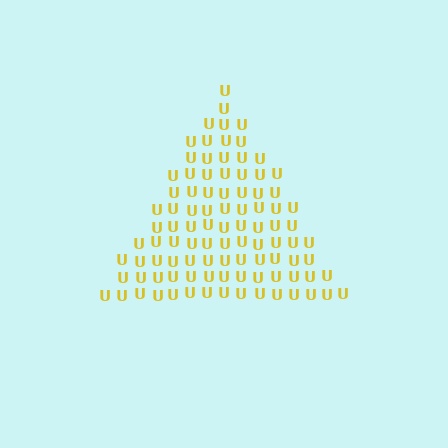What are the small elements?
The small elements are letter U's.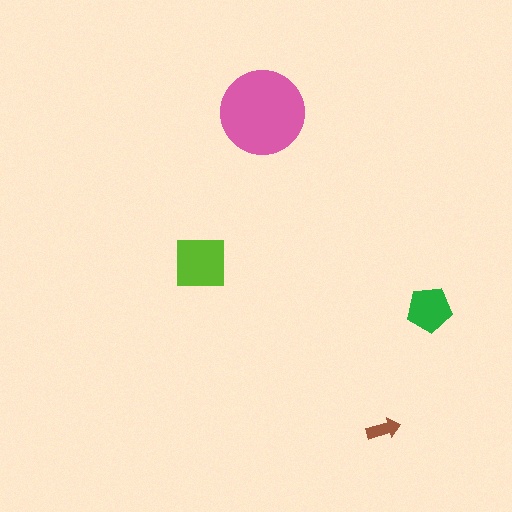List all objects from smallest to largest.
The brown arrow, the green pentagon, the lime square, the pink circle.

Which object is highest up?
The pink circle is topmost.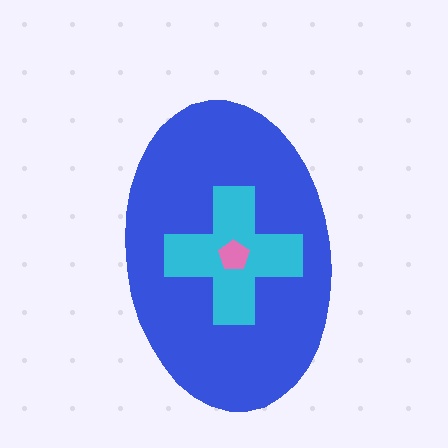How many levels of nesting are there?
3.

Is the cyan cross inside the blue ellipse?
Yes.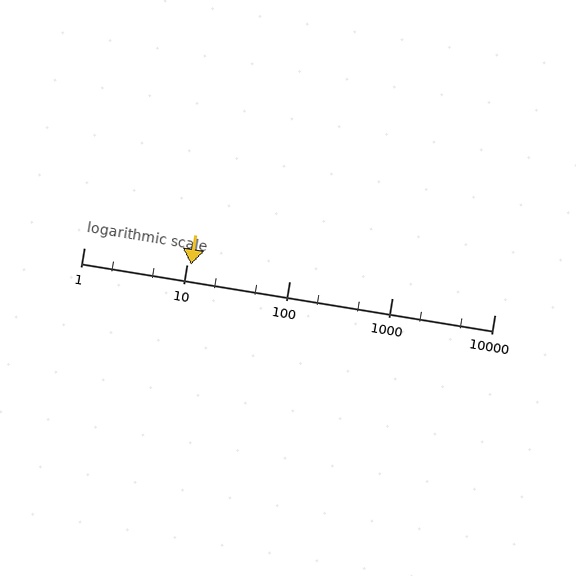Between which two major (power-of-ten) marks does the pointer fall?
The pointer is between 10 and 100.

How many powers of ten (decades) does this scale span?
The scale spans 4 decades, from 1 to 10000.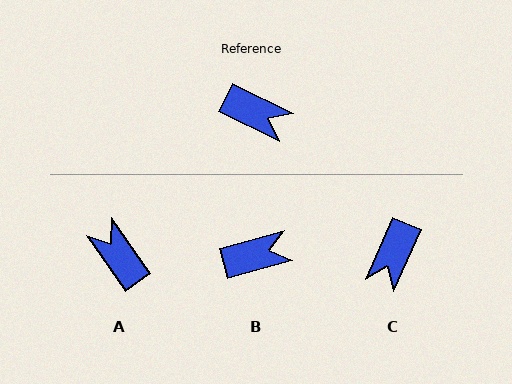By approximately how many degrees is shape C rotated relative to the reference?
Approximately 88 degrees clockwise.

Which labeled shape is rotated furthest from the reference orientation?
A, about 151 degrees away.